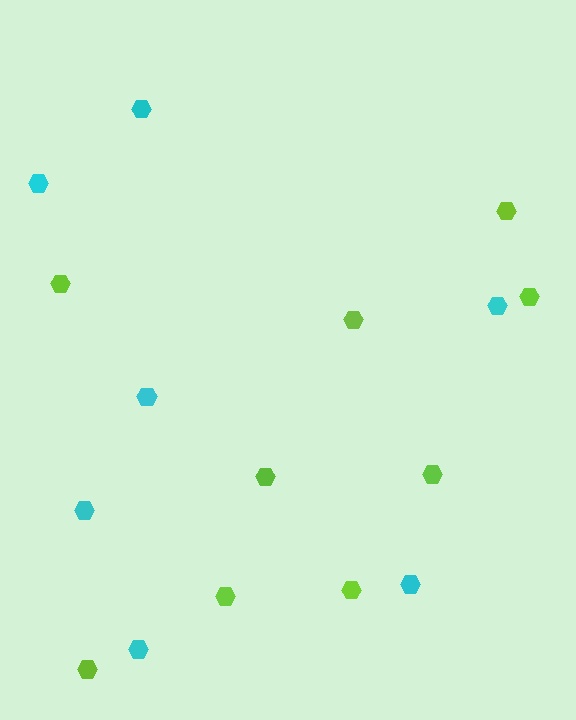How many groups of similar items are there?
There are 2 groups: one group of cyan hexagons (7) and one group of lime hexagons (9).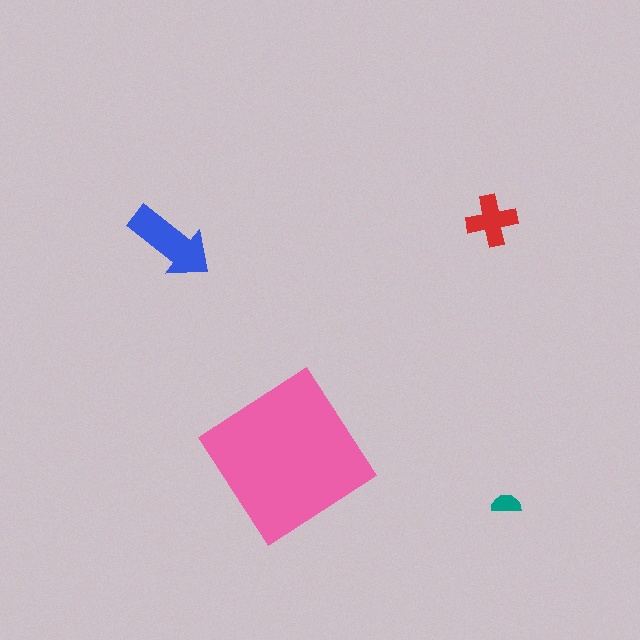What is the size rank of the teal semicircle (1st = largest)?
4th.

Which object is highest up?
The red cross is topmost.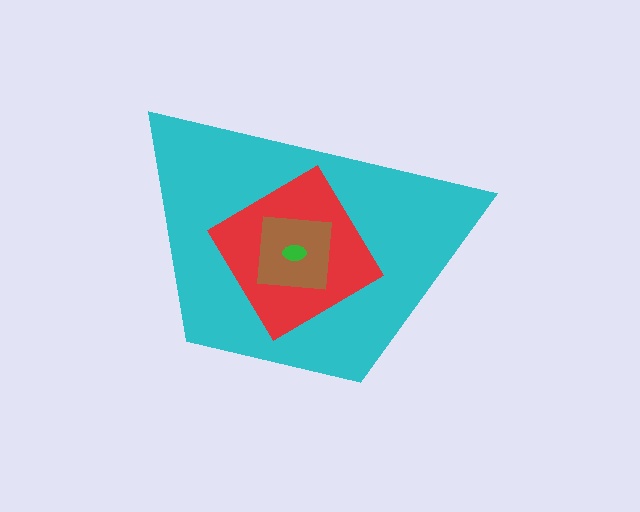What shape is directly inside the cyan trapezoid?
The red diamond.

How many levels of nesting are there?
4.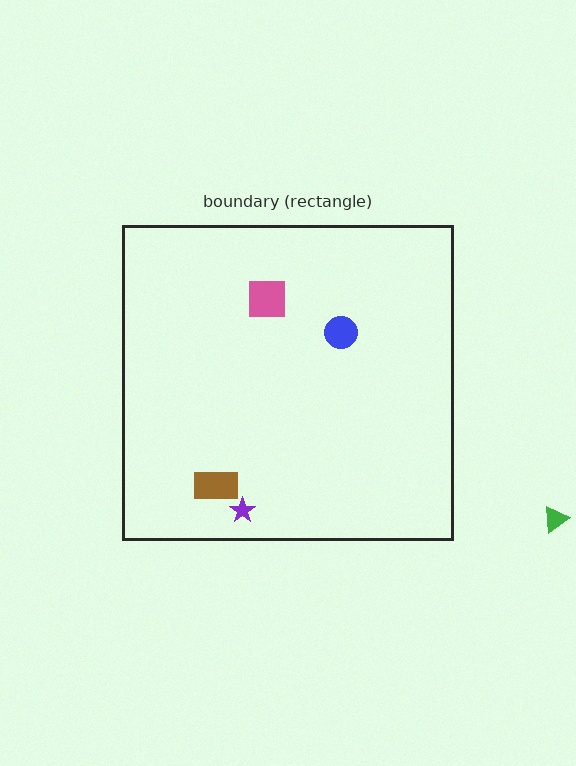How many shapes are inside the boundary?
4 inside, 1 outside.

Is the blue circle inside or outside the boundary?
Inside.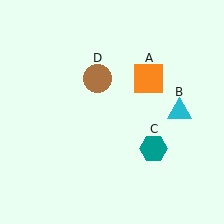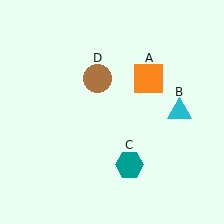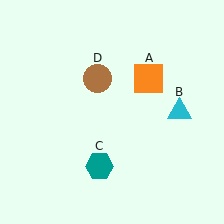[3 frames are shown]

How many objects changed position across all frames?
1 object changed position: teal hexagon (object C).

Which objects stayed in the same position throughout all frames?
Orange square (object A) and cyan triangle (object B) and brown circle (object D) remained stationary.